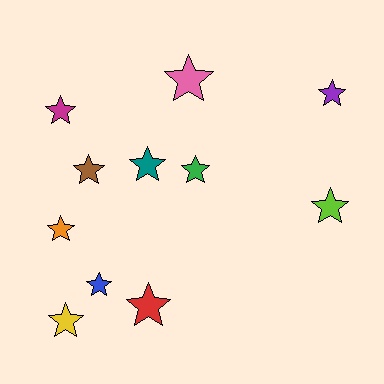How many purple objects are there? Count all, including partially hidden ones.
There is 1 purple object.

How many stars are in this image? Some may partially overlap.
There are 11 stars.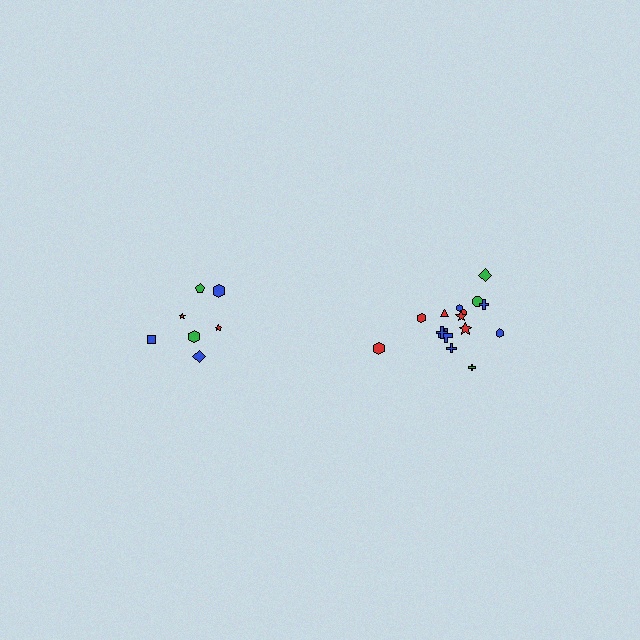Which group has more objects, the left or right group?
The right group.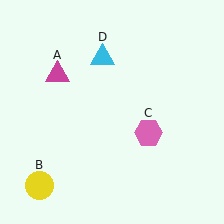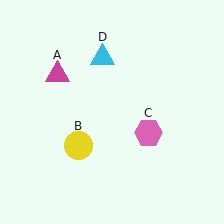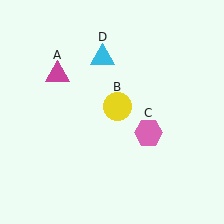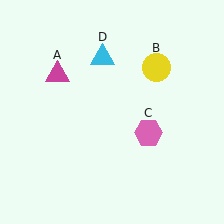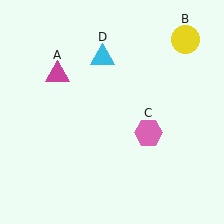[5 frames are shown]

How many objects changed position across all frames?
1 object changed position: yellow circle (object B).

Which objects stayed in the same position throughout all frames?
Magenta triangle (object A) and pink hexagon (object C) and cyan triangle (object D) remained stationary.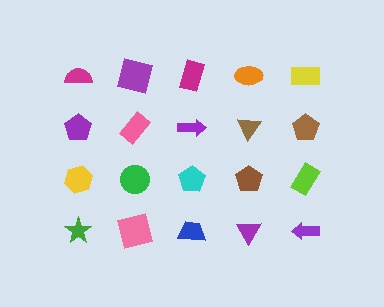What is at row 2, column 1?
A purple pentagon.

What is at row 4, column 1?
A green star.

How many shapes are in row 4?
5 shapes.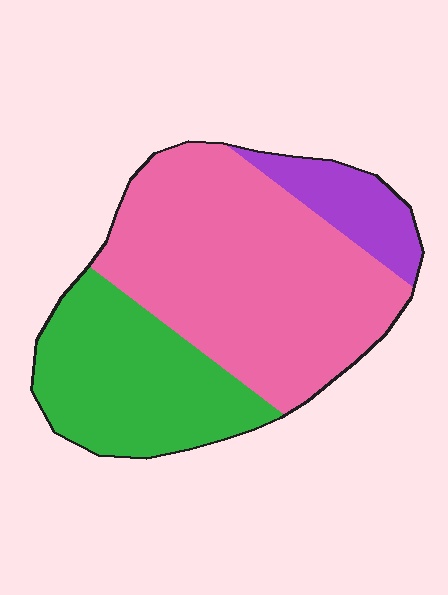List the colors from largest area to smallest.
From largest to smallest: pink, green, purple.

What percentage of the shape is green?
Green takes up about one third (1/3) of the shape.